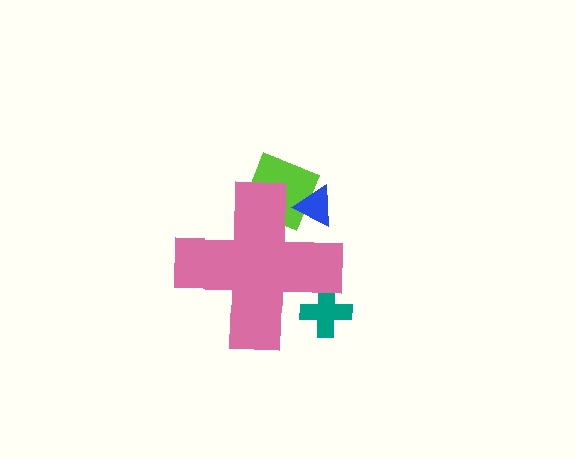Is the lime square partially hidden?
Yes, the lime square is partially hidden behind the pink cross.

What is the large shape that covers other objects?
A pink cross.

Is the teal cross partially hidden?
Yes, the teal cross is partially hidden behind the pink cross.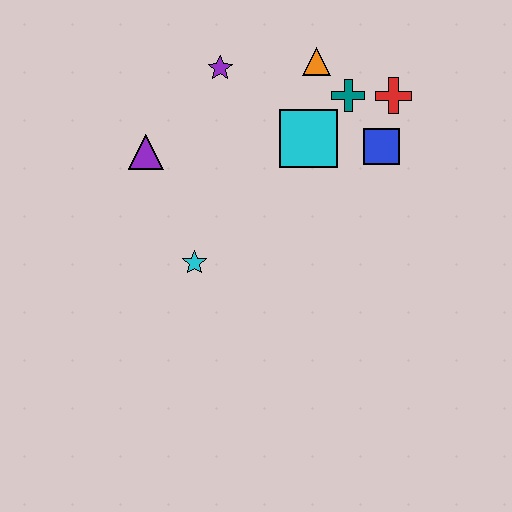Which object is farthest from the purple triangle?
The red cross is farthest from the purple triangle.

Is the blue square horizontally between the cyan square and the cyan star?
No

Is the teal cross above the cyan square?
Yes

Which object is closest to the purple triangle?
The purple star is closest to the purple triangle.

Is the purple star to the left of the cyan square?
Yes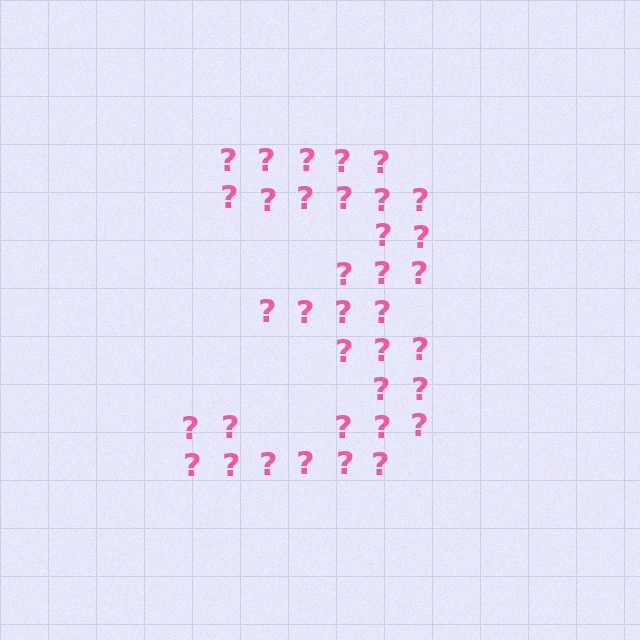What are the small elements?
The small elements are question marks.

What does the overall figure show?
The overall figure shows the digit 3.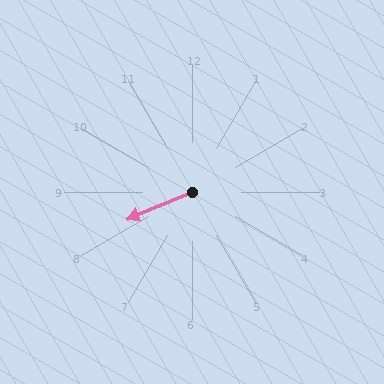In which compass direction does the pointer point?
Southwest.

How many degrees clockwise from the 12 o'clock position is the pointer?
Approximately 247 degrees.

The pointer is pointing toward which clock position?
Roughly 8 o'clock.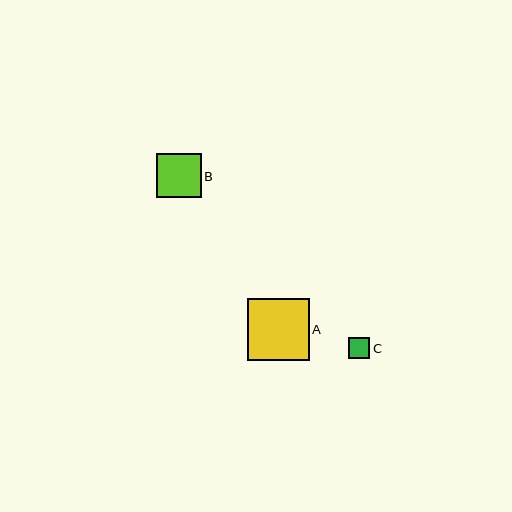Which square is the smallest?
Square C is the smallest with a size of approximately 22 pixels.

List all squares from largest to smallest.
From largest to smallest: A, B, C.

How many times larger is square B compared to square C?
Square B is approximately 2.1 times the size of square C.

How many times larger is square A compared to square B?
Square A is approximately 1.4 times the size of square B.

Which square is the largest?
Square A is the largest with a size of approximately 62 pixels.